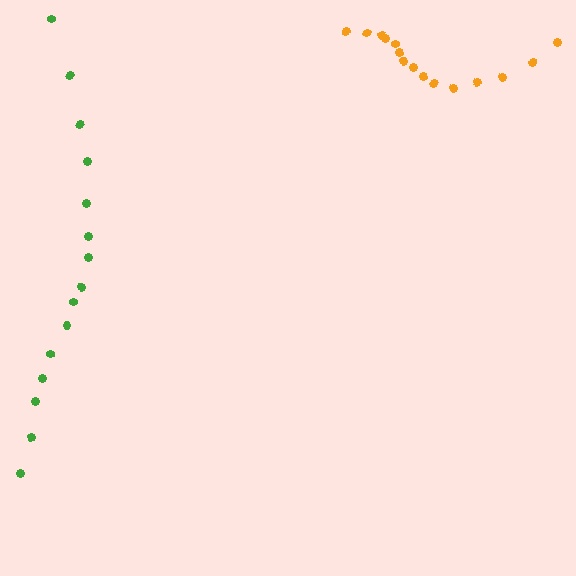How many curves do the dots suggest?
There are 2 distinct paths.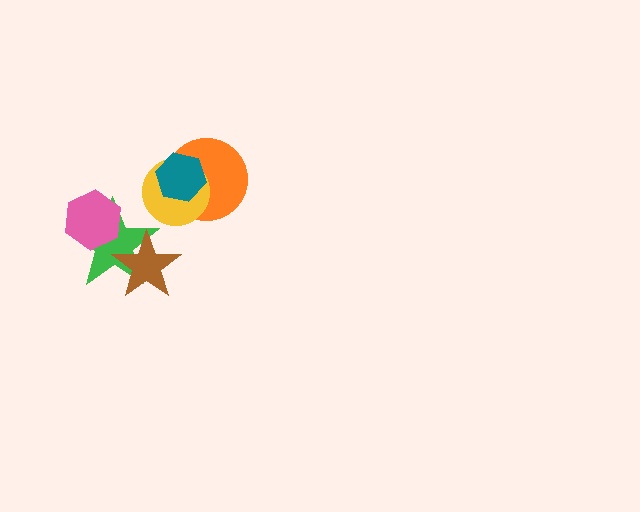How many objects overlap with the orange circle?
2 objects overlap with the orange circle.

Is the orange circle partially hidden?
Yes, it is partially covered by another shape.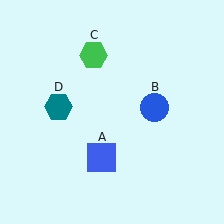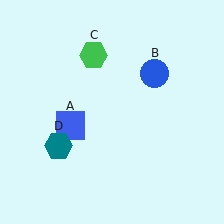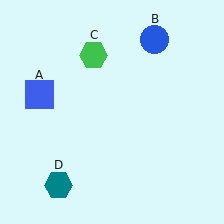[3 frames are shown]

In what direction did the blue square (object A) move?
The blue square (object A) moved up and to the left.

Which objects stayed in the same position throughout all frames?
Green hexagon (object C) remained stationary.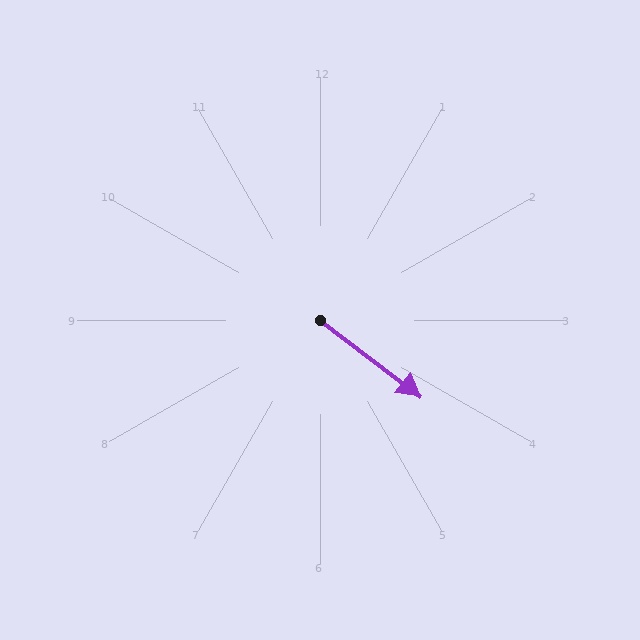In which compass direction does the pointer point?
Southeast.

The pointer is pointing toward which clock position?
Roughly 4 o'clock.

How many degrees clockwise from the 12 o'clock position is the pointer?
Approximately 127 degrees.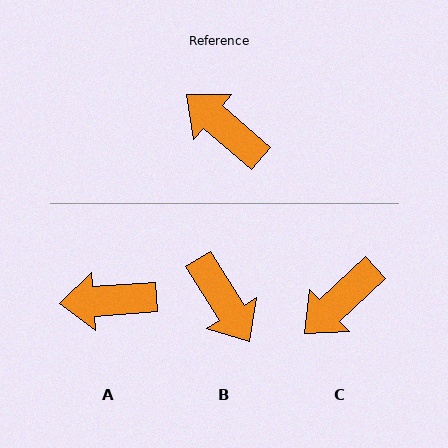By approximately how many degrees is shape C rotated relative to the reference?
Approximately 83 degrees counter-clockwise.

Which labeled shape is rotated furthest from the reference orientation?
B, about 162 degrees away.